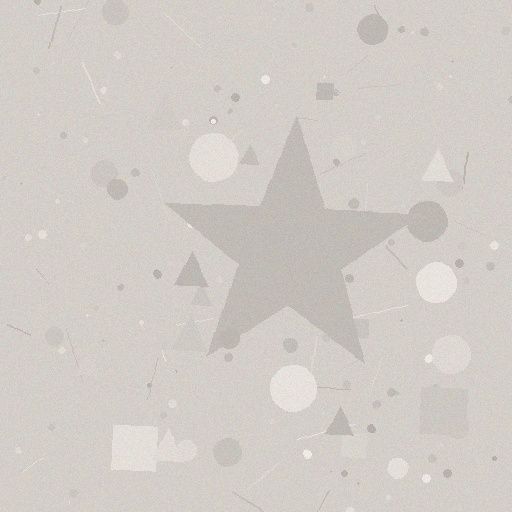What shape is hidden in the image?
A star is hidden in the image.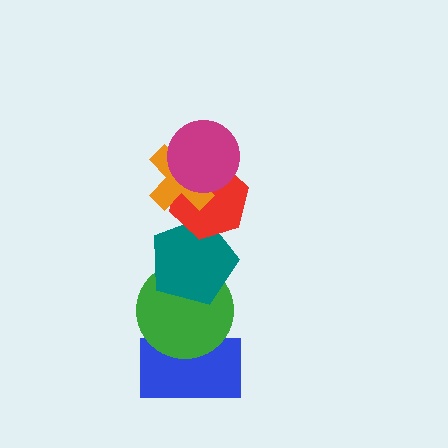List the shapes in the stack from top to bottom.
From top to bottom: the magenta circle, the orange cross, the red hexagon, the teal pentagon, the green circle, the blue rectangle.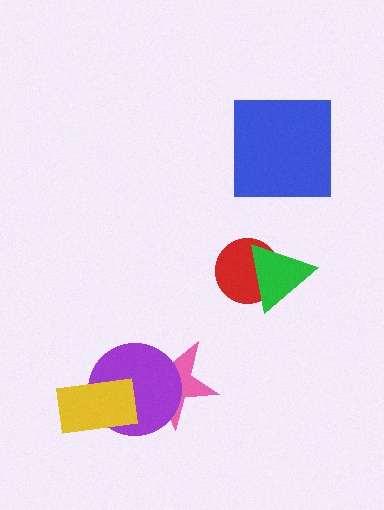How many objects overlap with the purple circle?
2 objects overlap with the purple circle.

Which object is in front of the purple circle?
The yellow rectangle is in front of the purple circle.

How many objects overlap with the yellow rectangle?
1 object overlaps with the yellow rectangle.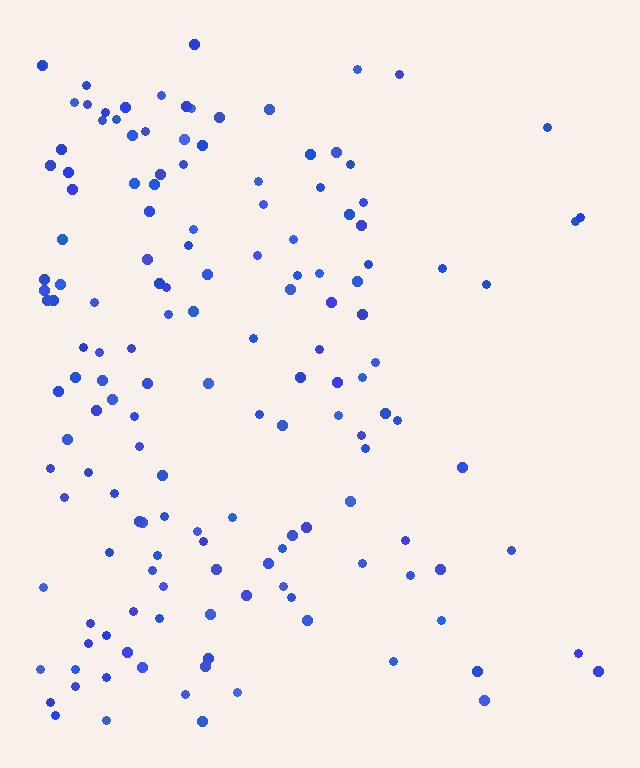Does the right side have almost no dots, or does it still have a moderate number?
Still a moderate number, just noticeably fewer than the left.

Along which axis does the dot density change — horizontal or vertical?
Horizontal.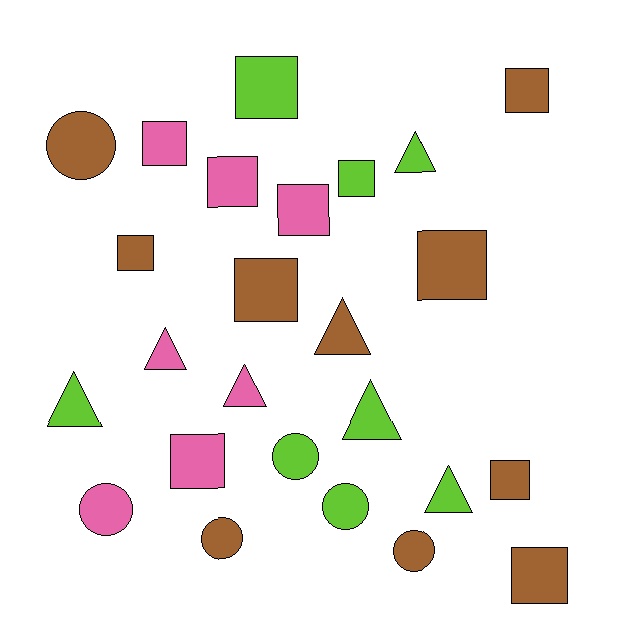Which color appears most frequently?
Brown, with 10 objects.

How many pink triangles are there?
There are 2 pink triangles.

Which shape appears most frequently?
Square, with 12 objects.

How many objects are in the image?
There are 25 objects.